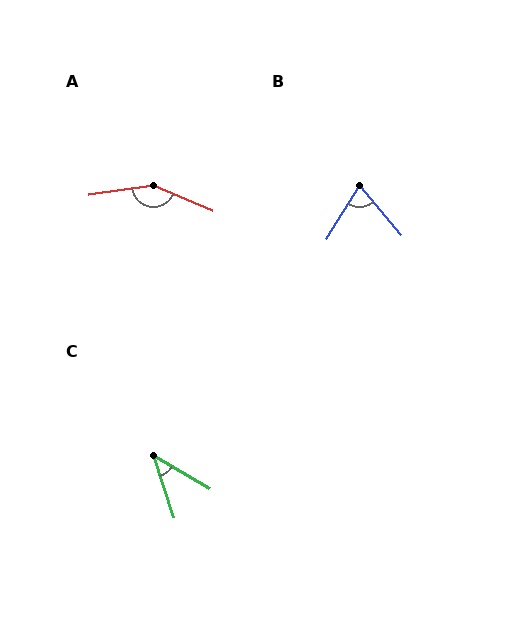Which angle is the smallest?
C, at approximately 41 degrees.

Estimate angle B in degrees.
Approximately 72 degrees.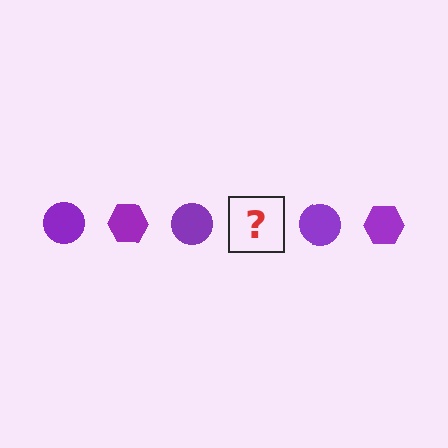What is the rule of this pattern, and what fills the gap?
The rule is that the pattern cycles through circle, hexagon shapes in purple. The gap should be filled with a purple hexagon.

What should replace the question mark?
The question mark should be replaced with a purple hexagon.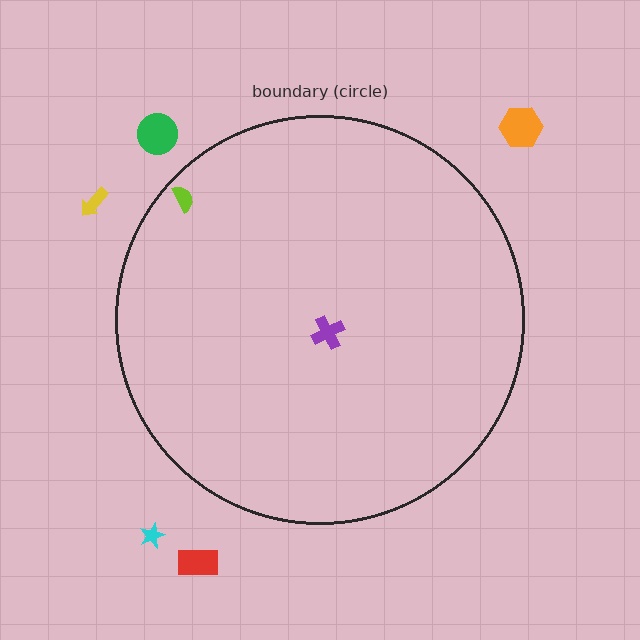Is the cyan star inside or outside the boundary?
Outside.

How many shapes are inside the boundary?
2 inside, 5 outside.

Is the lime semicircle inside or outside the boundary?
Inside.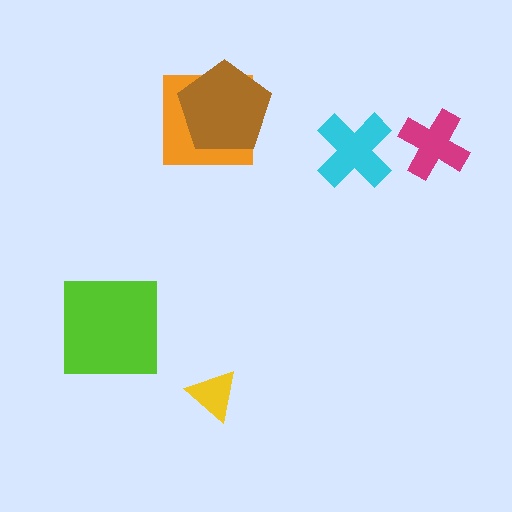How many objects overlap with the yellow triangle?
0 objects overlap with the yellow triangle.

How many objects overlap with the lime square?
0 objects overlap with the lime square.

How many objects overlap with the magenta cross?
0 objects overlap with the magenta cross.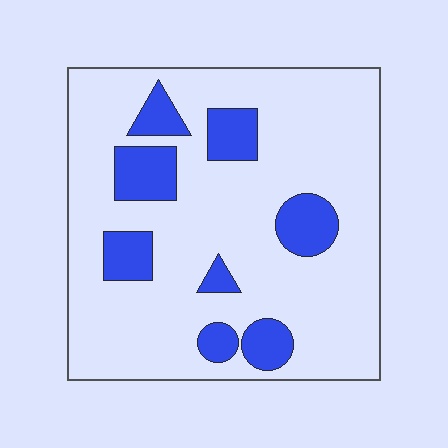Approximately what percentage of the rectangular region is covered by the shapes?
Approximately 20%.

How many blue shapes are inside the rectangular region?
8.